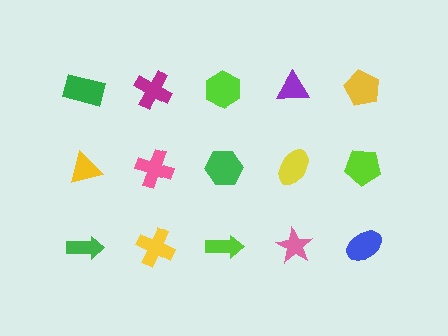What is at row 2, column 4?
A yellow ellipse.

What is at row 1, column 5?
A yellow pentagon.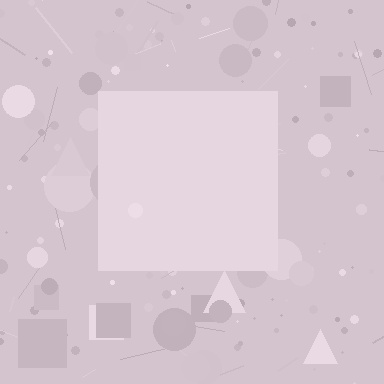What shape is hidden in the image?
A square is hidden in the image.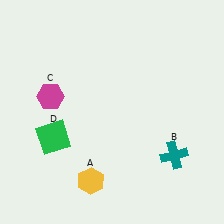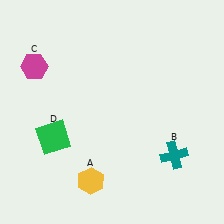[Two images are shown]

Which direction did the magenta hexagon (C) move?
The magenta hexagon (C) moved up.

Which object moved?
The magenta hexagon (C) moved up.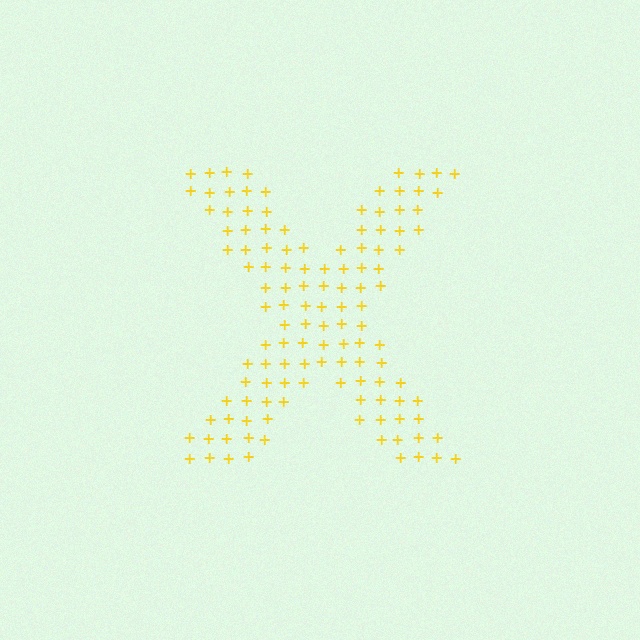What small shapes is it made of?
It is made of small plus signs.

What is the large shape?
The large shape is the letter X.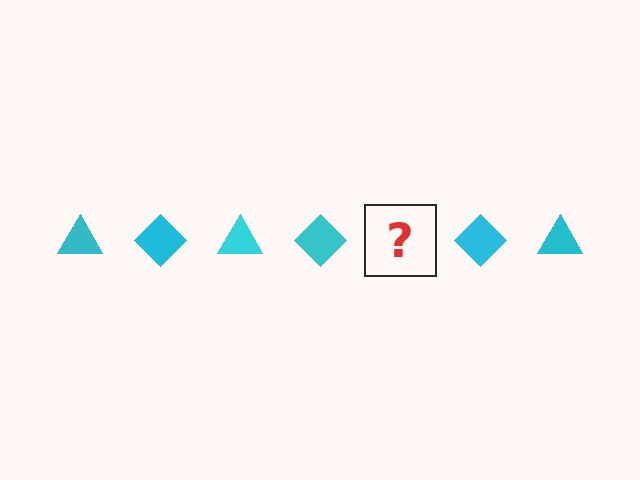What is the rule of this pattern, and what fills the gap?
The rule is that the pattern cycles through triangle, diamond shapes in cyan. The gap should be filled with a cyan triangle.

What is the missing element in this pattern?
The missing element is a cyan triangle.